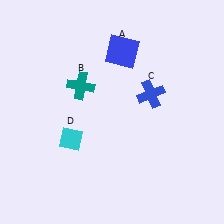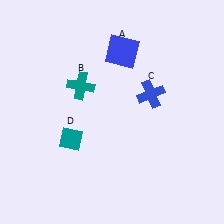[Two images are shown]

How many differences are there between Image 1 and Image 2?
There is 1 difference between the two images.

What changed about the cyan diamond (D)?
In Image 1, D is cyan. In Image 2, it changed to teal.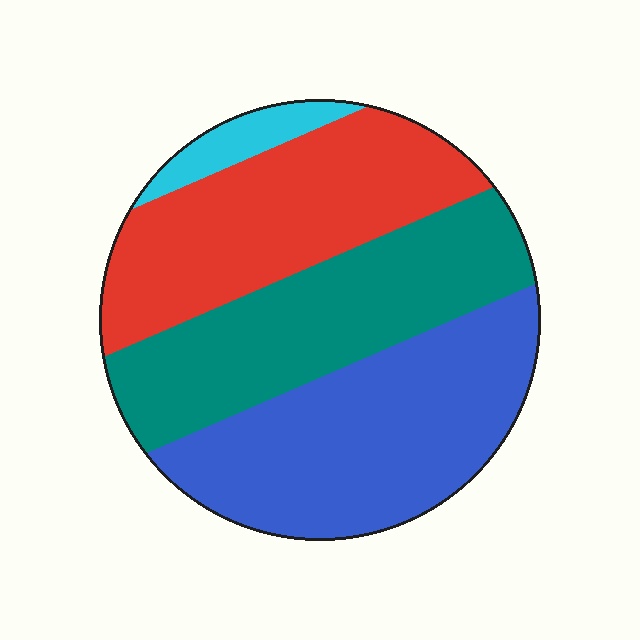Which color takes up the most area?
Blue, at roughly 35%.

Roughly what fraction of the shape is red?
Red takes up about one third (1/3) of the shape.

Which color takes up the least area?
Cyan, at roughly 5%.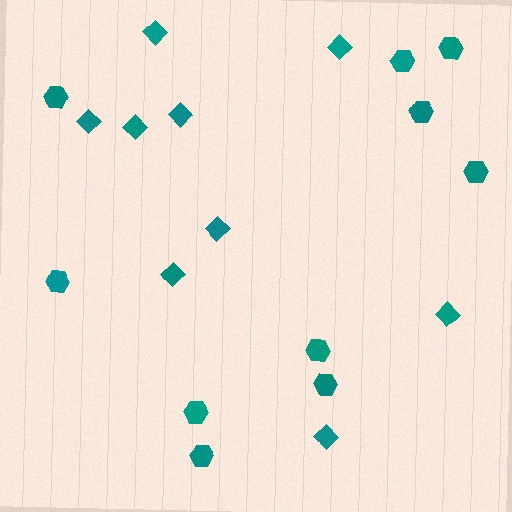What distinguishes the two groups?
There are 2 groups: one group of diamonds (9) and one group of hexagons (10).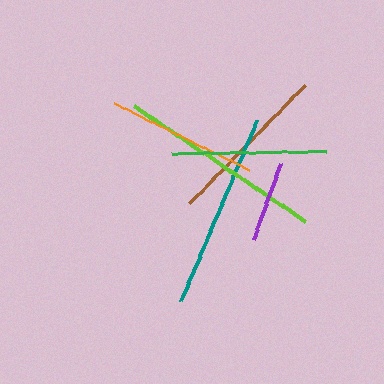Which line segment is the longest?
The lime line is the longest at approximately 207 pixels.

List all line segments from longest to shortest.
From longest to shortest: lime, teal, brown, green, orange, purple.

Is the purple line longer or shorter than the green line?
The green line is longer than the purple line.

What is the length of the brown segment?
The brown segment is approximately 166 pixels long.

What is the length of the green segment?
The green segment is approximately 154 pixels long.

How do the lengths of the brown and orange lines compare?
The brown and orange lines are approximately the same length.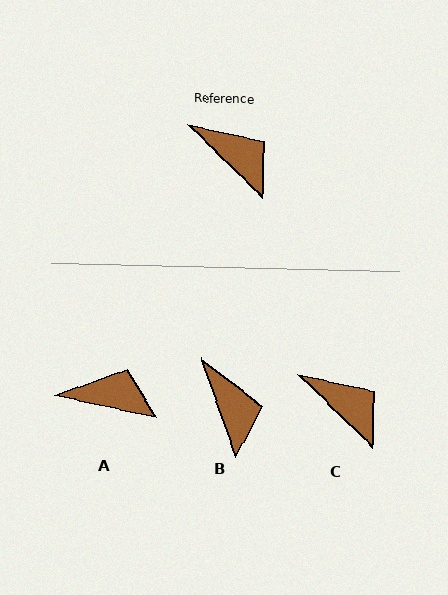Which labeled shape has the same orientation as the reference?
C.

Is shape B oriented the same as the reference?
No, it is off by about 26 degrees.